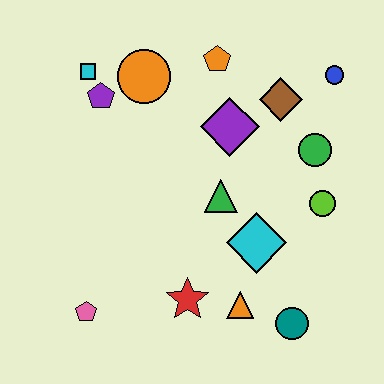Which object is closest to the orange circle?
The purple pentagon is closest to the orange circle.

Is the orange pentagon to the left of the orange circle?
No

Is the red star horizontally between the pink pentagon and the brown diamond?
Yes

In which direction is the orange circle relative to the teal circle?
The orange circle is above the teal circle.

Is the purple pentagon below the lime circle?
No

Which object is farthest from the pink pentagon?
The blue circle is farthest from the pink pentagon.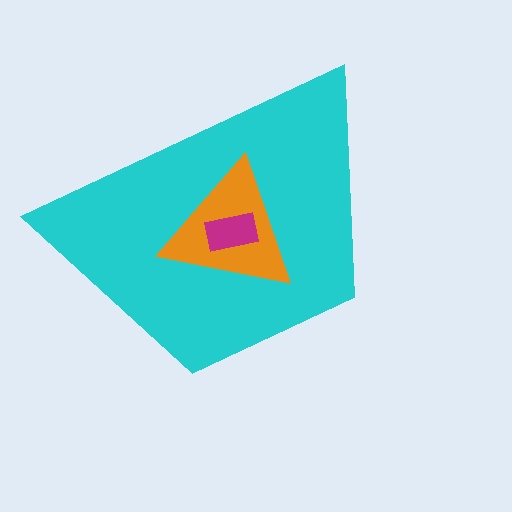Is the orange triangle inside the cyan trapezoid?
Yes.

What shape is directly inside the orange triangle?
The magenta rectangle.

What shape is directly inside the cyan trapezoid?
The orange triangle.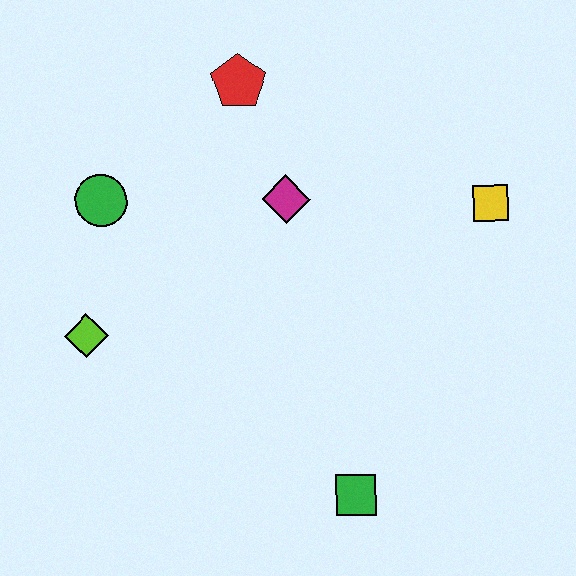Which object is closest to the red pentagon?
The magenta diamond is closest to the red pentagon.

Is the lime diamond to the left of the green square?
Yes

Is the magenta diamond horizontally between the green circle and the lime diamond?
No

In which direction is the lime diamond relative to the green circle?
The lime diamond is below the green circle.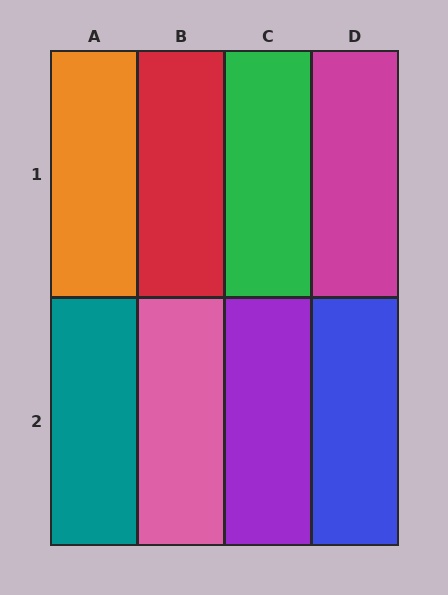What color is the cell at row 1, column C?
Green.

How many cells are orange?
1 cell is orange.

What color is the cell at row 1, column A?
Orange.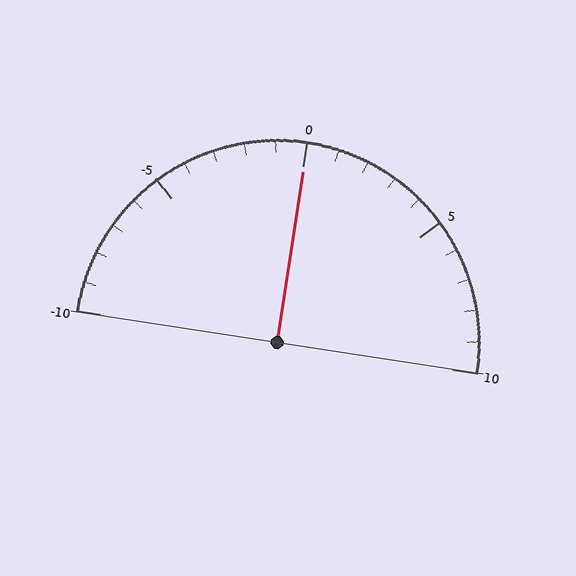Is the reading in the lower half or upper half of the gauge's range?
The reading is in the upper half of the range (-10 to 10).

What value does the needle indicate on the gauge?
The needle indicates approximately 0.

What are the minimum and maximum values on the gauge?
The gauge ranges from -10 to 10.